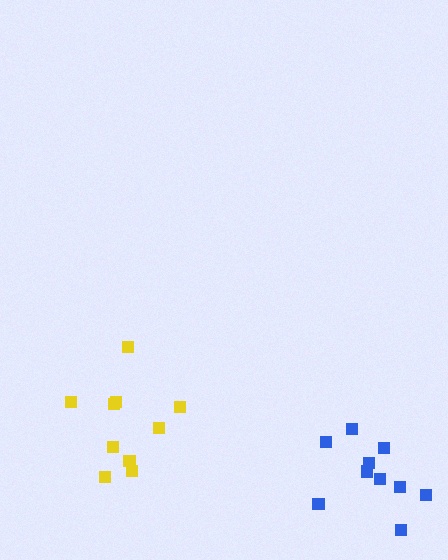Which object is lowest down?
The blue cluster is bottommost.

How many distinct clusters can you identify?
There are 2 distinct clusters.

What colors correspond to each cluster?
The clusters are colored: blue, yellow.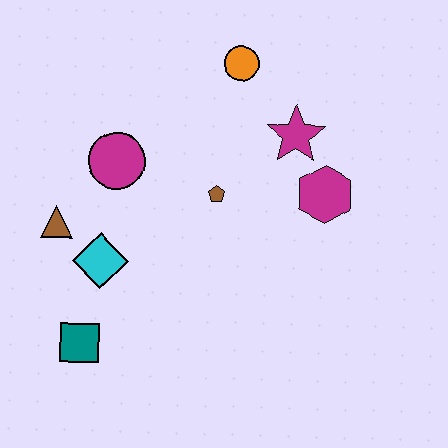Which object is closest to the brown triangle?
The cyan diamond is closest to the brown triangle.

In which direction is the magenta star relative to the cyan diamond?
The magenta star is to the right of the cyan diamond.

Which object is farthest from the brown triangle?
The magenta hexagon is farthest from the brown triangle.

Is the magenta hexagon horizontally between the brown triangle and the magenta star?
No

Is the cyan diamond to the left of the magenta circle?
Yes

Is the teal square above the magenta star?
No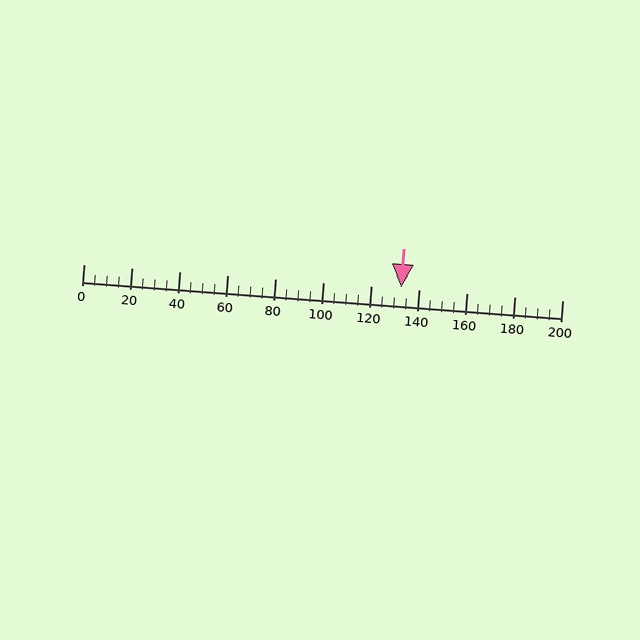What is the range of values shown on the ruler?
The ruler shows values from 0 to 200.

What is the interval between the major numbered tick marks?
The major tick marks are spaced 20 units apart.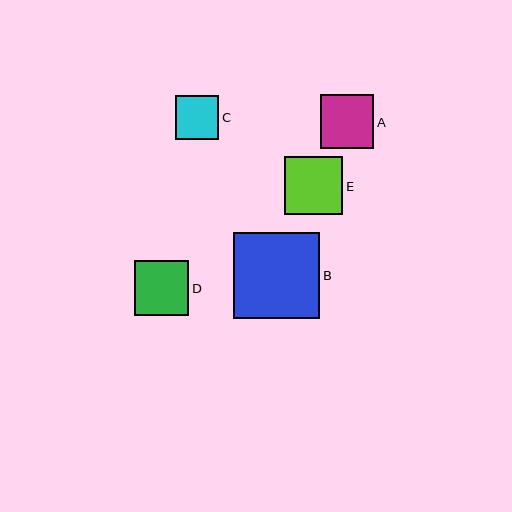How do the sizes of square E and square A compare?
Square E and square A are approximately the same size.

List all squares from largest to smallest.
From largest to smallest: B, E, D, A, C.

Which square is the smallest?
Square C is the smallest with a size of approximately 44 pixels.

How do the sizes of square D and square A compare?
Square D and square A are approximately the same size.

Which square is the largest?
Square B is the largest with a size of approximately 86 pixels.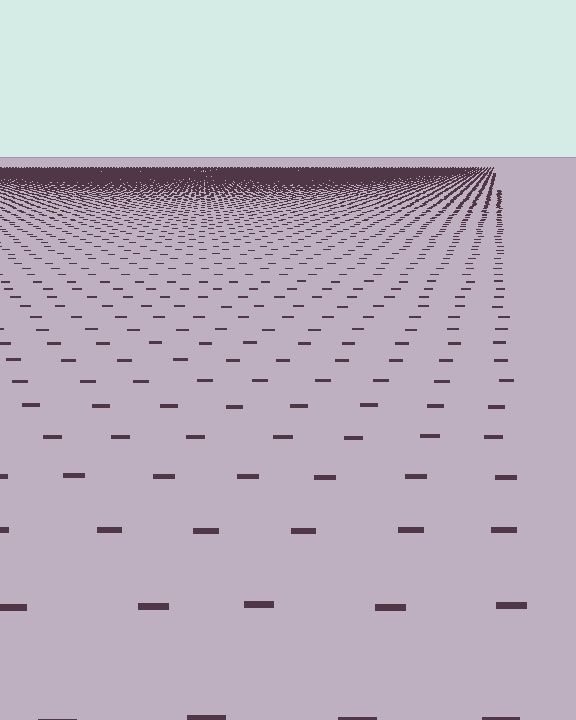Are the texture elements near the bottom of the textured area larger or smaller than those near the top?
Larger. Near the bottom, elements are closer to the viewer and appear at a bigger on-screen size.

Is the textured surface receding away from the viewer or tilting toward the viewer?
The surface is receding away from the viewer. Texture elements get smaller and denser toward the top.